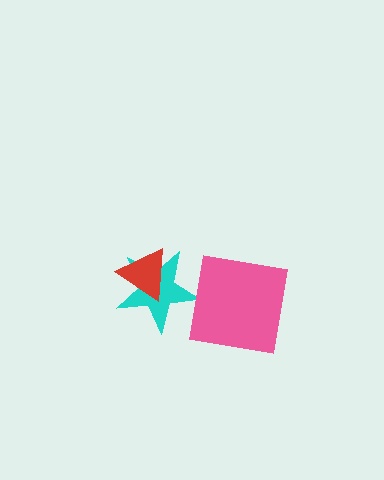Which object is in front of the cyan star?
The red triangle is in front of the cyan star.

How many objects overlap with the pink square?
0 objects overlap with the pink square.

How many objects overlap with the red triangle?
1 object overlaps with the red triangle.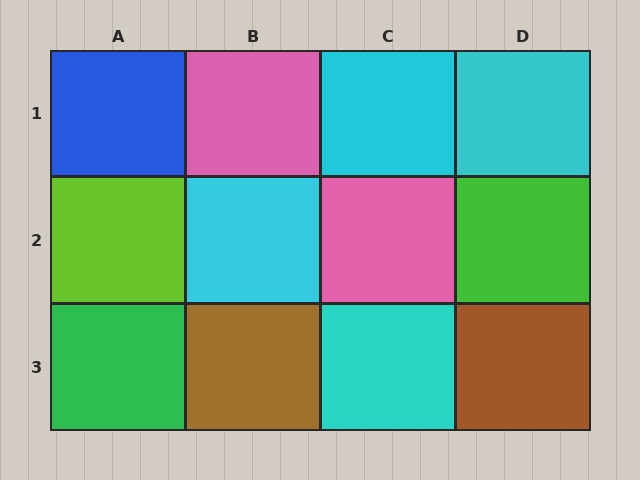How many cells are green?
2 cells are green.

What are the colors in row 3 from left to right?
Green, brown, cyan, brown.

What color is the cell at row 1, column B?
Pink.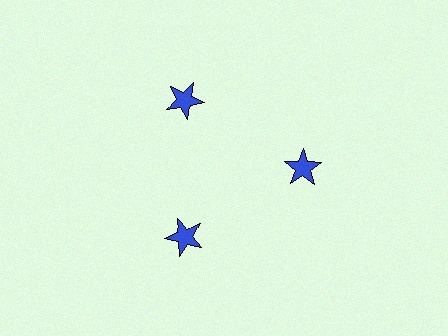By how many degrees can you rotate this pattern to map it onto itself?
The pattern maps onto itself every 120 degrees of rotation.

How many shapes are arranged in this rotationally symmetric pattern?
There are 3 shapes, arranged in 3 groups of 1.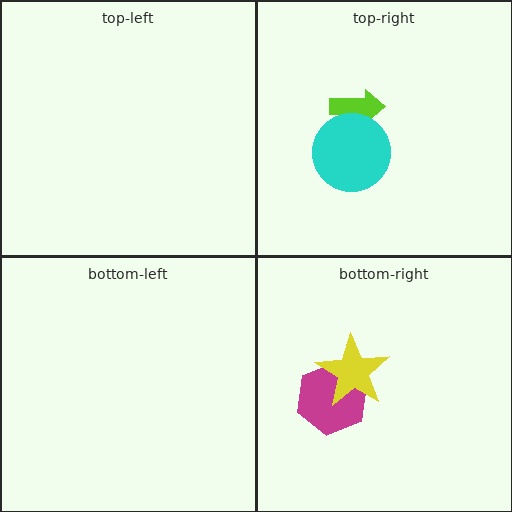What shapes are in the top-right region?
The lime arrow, the cyan circle.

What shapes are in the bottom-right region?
The magenta hexagon, the yellow star.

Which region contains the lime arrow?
The top-right region.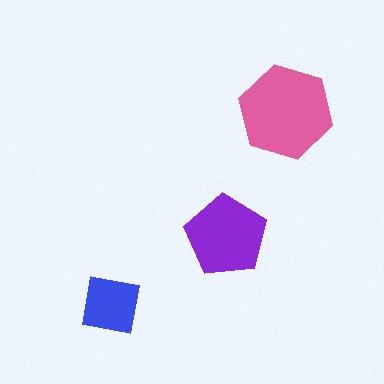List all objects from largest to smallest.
The pink hexagon, the purple pentagon, the blue square.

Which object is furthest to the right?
The pink hexagon is rightmost.